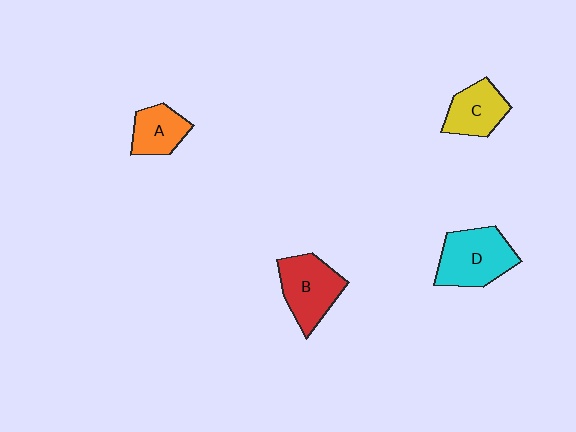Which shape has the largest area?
Shape D (cyan).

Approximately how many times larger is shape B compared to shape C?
Approximately 1.3 times.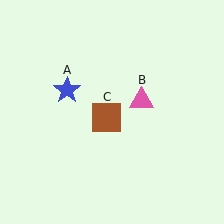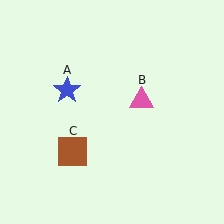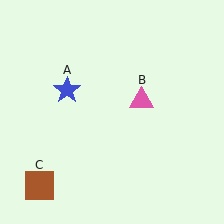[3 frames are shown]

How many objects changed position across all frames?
1 object changed position: brown square (object C).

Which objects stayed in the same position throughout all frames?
Blue star (object A) and pink triangle (object B) remained stationary.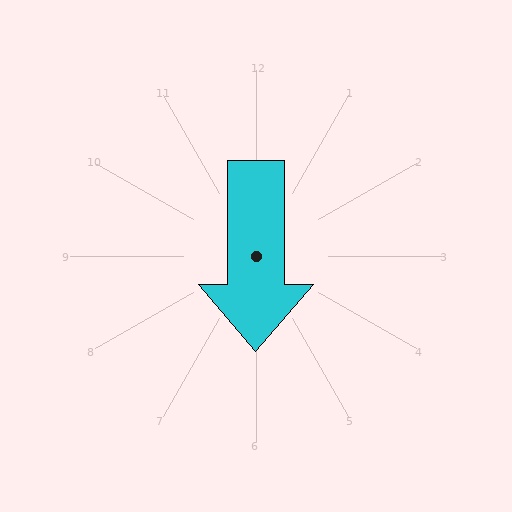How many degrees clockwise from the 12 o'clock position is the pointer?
Approximately 180 degrees.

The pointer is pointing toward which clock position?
Roughly 6 o'clock.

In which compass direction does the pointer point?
South.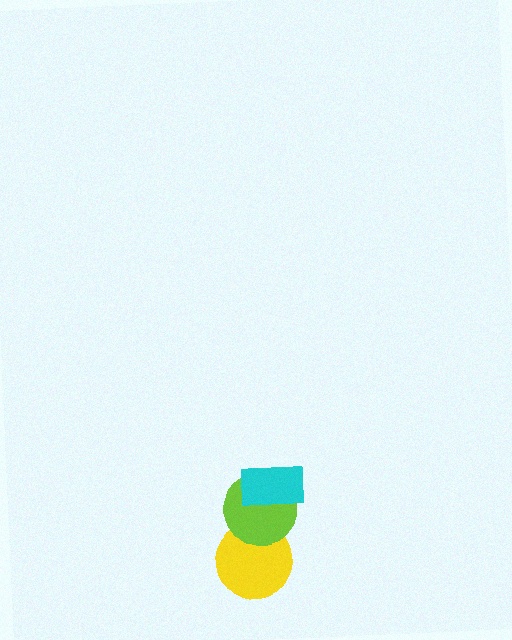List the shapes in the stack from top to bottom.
From top to bottom: the cyan rectangle, the lime circle, the yellow circle.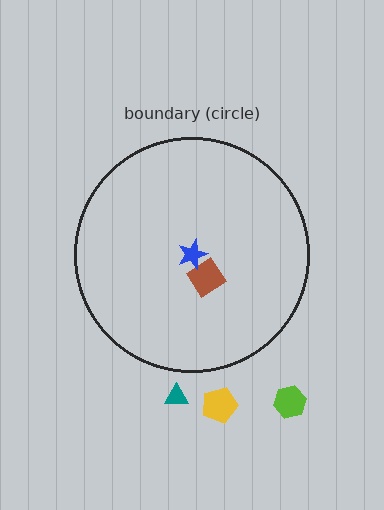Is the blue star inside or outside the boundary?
Inside.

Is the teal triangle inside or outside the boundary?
Outside.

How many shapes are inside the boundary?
2 inside, 3 outside.